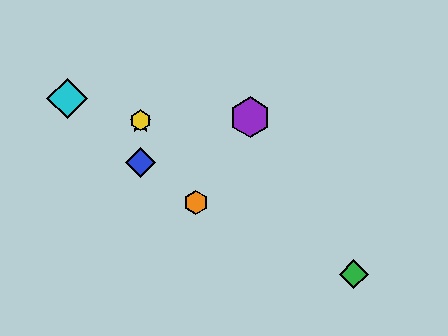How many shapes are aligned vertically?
3 shapes (the red star, the blue diamond, the yellow hexagon) are aligned vertically.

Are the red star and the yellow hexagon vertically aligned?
Yes, both are at x≈141.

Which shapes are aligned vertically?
The red star, the blue diamond, the yellow hexagon are aligned vertically.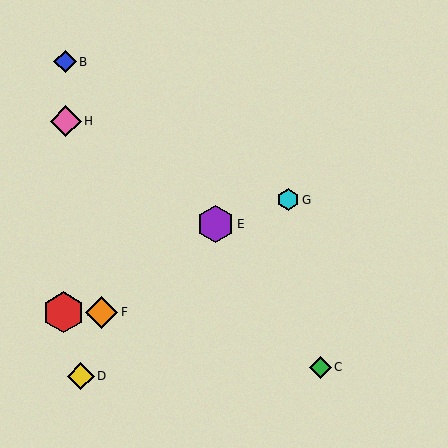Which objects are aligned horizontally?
Objects A, F are aligned horizontally.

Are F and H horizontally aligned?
No, F is at y≈312 and H is at y≈121.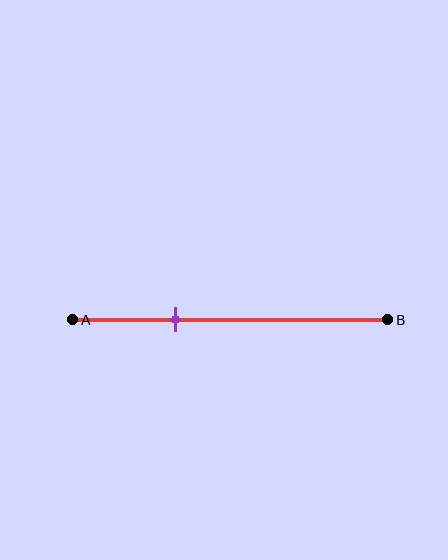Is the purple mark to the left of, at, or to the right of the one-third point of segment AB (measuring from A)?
The purple mark is approximately at the one-third point of segment AB.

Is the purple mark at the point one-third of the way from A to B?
Yes, the mark is approximately at the one-third point.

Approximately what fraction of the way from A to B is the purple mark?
The purple mark is approximately 35% of the way from A to B.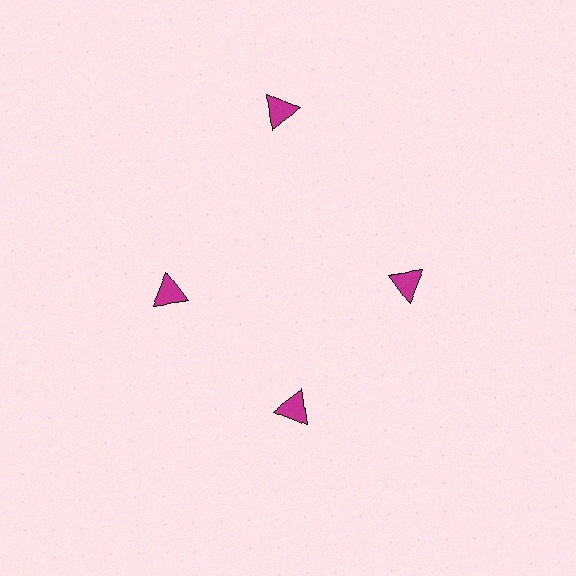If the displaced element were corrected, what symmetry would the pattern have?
It would have 4-fold rotational symmetry — the pattern would map onto itself every 90 degrees.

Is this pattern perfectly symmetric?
No. The 4 magenta triangles are arranged in a ring, but one element near the 12 o'clock position is pushed outward from the center, breaking the 4-fold rotational symmetry.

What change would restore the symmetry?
The symmetry would be restored by moving it inward, back onto the ring so that all 4 triangles sit at equal angles and equal distance from the center.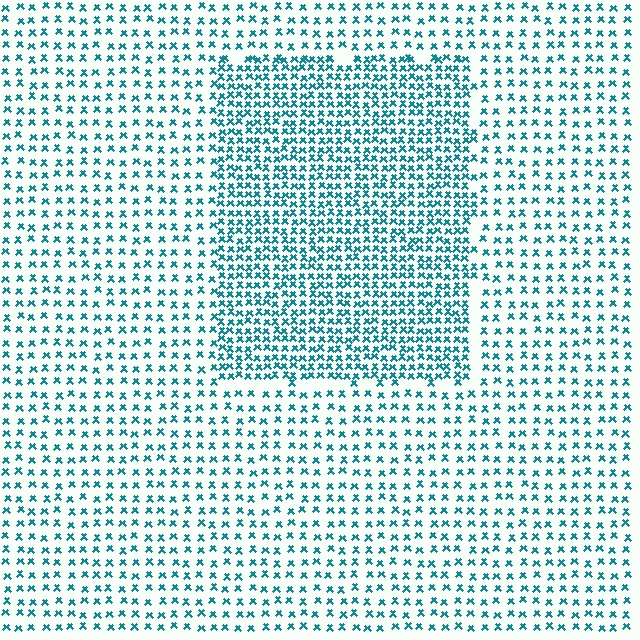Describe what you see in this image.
The image contains small teal elements arranged at two different densities. A rectangle-shaped region is visible where the elements are more densely packed than the surrounding area.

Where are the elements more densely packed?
The elements are more densely packed inside the rectangle boundary.